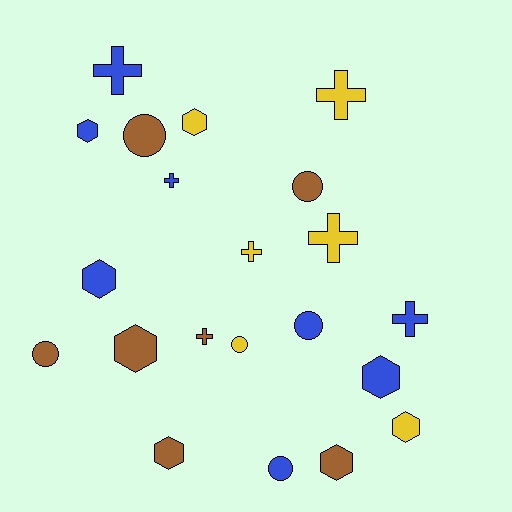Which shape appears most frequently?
Hexagon, with 8 objects.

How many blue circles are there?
There are 2 blue circles.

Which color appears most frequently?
Blue, with 8 objects.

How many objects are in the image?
There are 21 objects.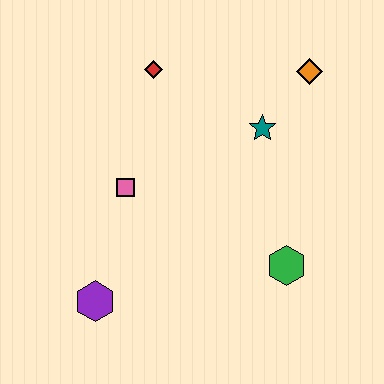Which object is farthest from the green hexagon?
The red diamond is farthest from the green hexagon.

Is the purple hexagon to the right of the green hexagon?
No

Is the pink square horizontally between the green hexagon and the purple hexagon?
Yes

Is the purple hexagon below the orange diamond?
Yes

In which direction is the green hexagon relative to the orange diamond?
The green hexagon is below the orange diamond.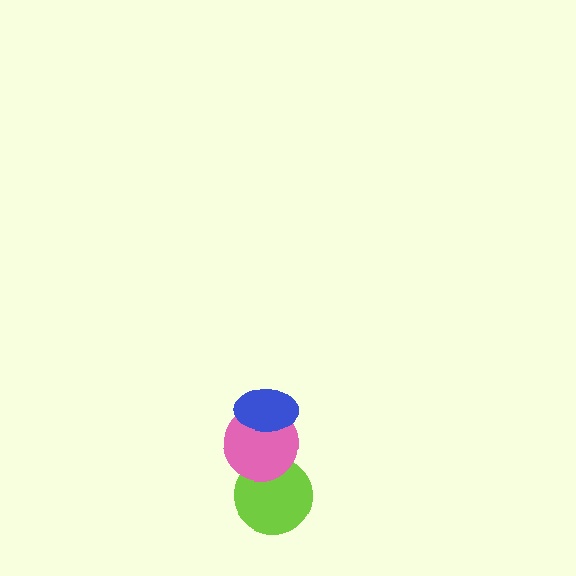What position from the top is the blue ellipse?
The blue ellipse is 1st from the top.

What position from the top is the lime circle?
The lime circle is 3rd from the top.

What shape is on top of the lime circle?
The pink circle is on top of the lime circle.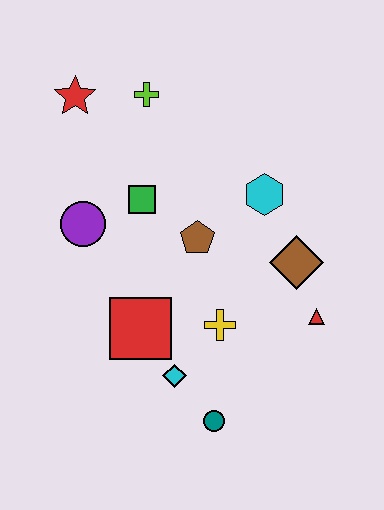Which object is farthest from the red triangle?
The red star is farthest from the red triangle.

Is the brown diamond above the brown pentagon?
No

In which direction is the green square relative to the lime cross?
The green square is below the lime cross.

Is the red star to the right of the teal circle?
No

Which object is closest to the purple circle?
The green square is closest to the purple circle.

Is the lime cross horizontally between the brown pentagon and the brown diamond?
No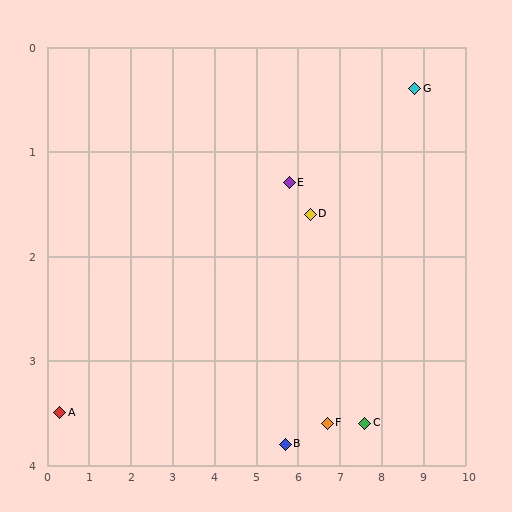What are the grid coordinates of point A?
Point A is at approximately (0.3, 3.5).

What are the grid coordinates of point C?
Point C is at approximately (7.6, 3.6).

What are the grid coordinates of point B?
Point B is at approximately (5.7, 3.8).